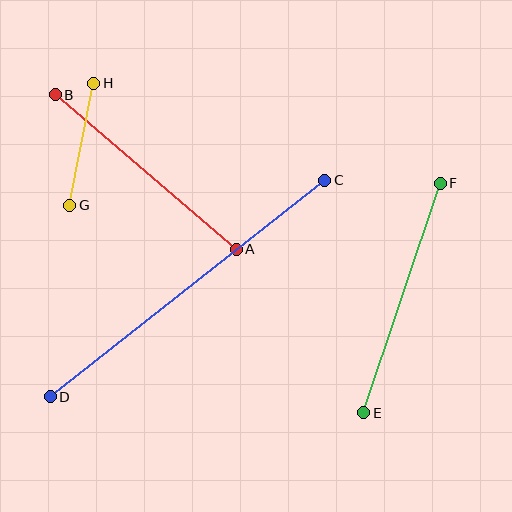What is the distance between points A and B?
The distance is approximately 238 pixels.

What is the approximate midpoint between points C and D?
The midpoint is at approximately (188, 288) pixels.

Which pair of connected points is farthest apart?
Points C and D are farthest apart.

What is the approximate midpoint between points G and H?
The midpoint is at approximately (82, 144) pixels.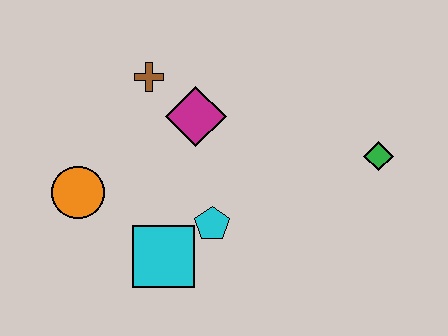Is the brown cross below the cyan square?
No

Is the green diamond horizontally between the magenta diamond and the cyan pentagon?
No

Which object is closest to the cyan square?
The cyan pentagon is closest to the cyan square.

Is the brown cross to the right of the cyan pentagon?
No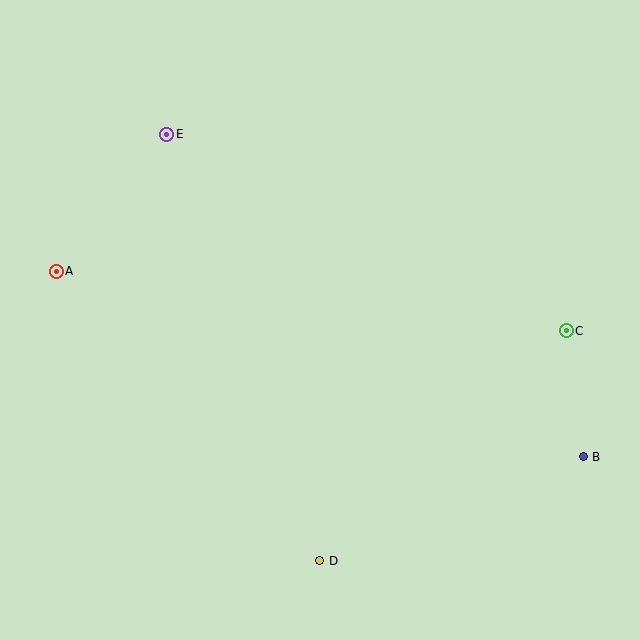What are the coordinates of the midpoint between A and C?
The midpoint between A and C is at (311, 301).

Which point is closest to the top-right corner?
Point C is closest to the top-right corner.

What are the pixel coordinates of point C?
Point C is at (566, 331).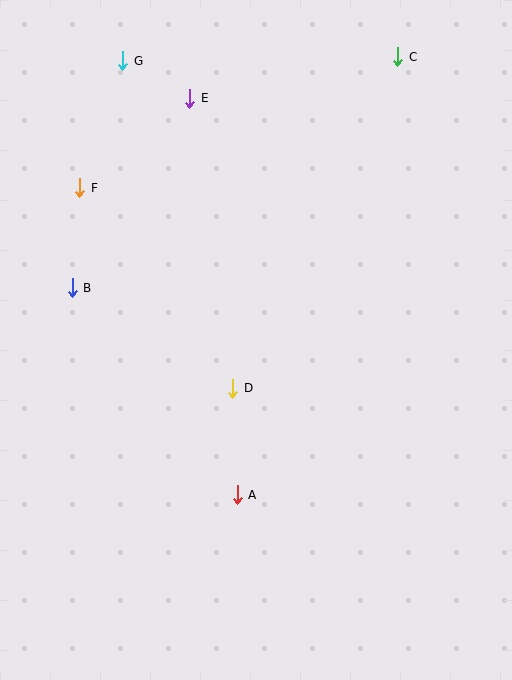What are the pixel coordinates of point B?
Point B is at (72, 288).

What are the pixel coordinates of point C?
Point C is at (398, 57).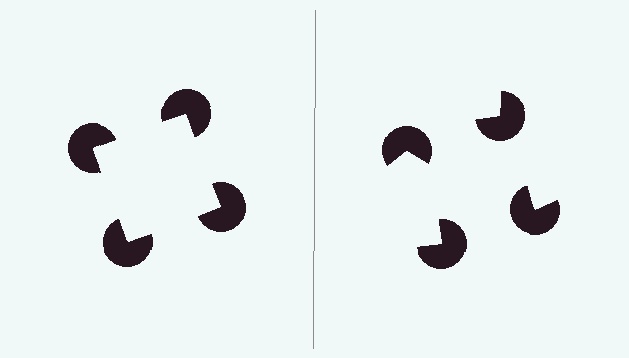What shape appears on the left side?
An illusory square.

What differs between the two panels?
The pac-man discs are positioned identically on both sides; only the wedge orientations differ. On the left they align to a square; on the right they are misaligned.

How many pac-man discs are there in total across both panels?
8 — 4 on each side.